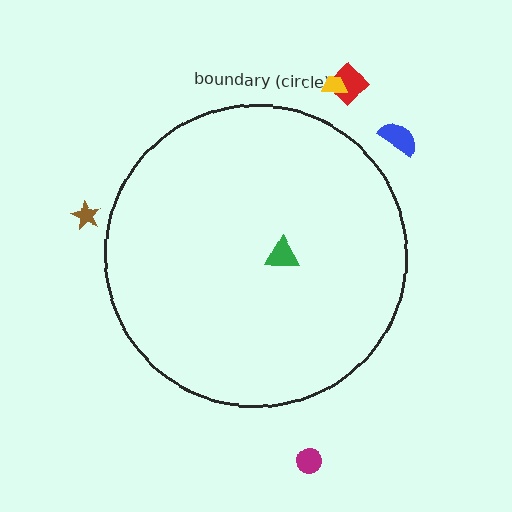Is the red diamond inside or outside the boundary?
Outside.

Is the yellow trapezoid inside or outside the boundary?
Outside.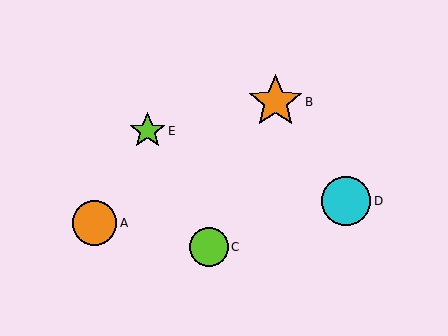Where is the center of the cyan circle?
The center of the cyan circle is at (346, 201).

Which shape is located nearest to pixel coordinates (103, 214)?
The orange circle (labeled A) at (94, 223) is nearest to that location.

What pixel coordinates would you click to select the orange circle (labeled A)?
Click at (94, 223) to select the orange circle A.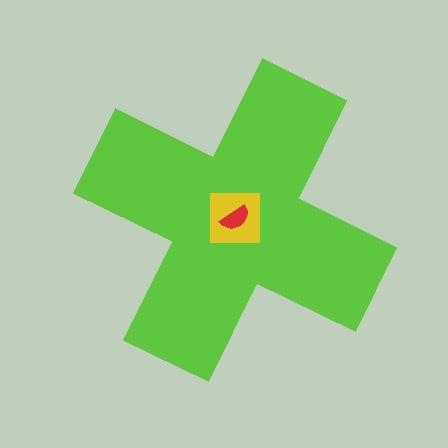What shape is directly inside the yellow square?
The red semicircle.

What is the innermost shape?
The red semicircle.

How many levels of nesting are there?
3.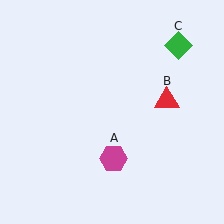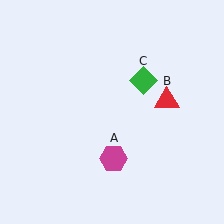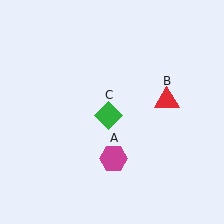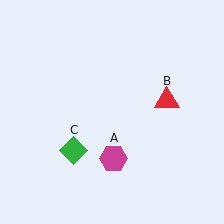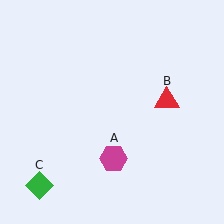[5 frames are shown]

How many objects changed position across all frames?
1 object changed position: green diamond (object C).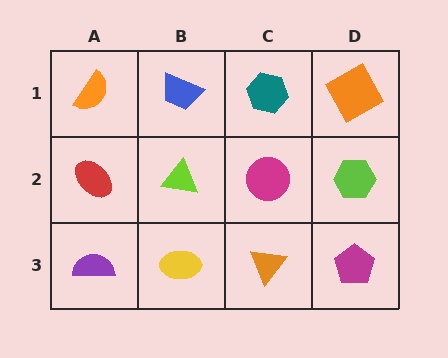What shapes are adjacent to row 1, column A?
A red ellipse (row 2, column A), a blue trapezoid (row 1, column B).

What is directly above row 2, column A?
An orange semicircle.